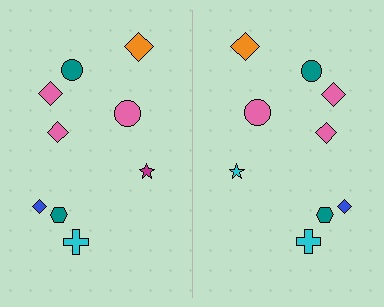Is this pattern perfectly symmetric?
No, the pattern is not perfectly symmetric. The cyan star on the right side breaks the symmetry — its mirror counterpart is magenta.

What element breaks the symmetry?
The cyan star on the right side breaks the symmetry — its mirror counterpart is magenta.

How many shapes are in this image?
There are 18 shapes in this image.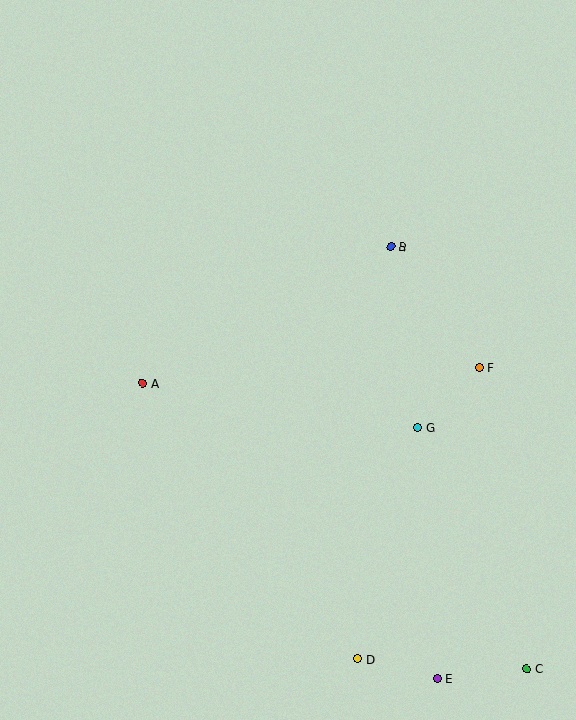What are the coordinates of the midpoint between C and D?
The midpoint between C and D is at (442, 664).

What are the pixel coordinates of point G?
Point G is at (418, 428).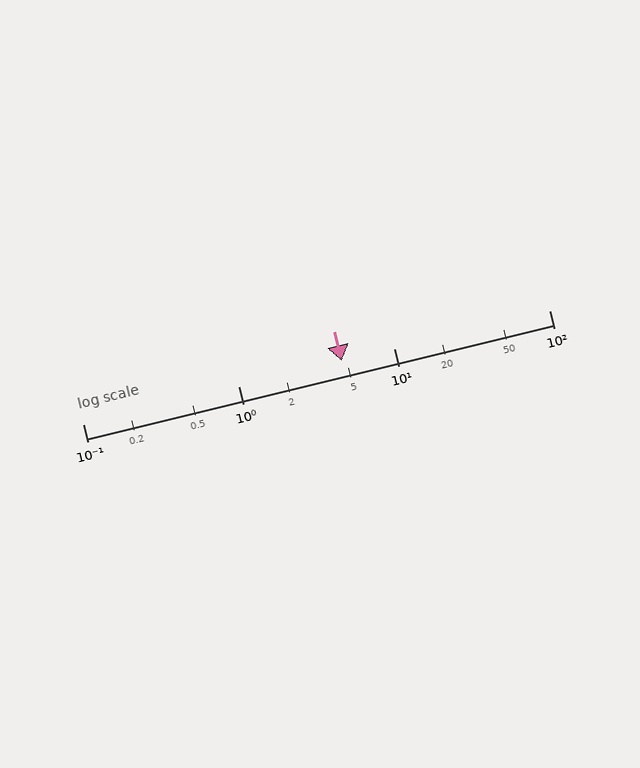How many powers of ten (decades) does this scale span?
The scale spans 3 decades, from 0.1 to 100.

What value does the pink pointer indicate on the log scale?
The pointer indicates approximately 4.6.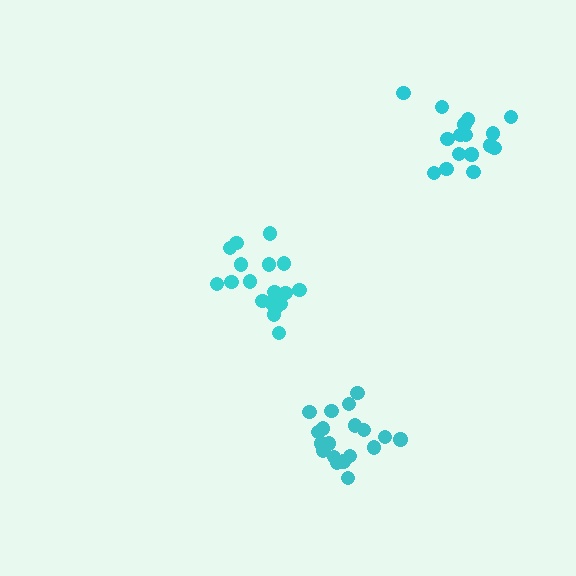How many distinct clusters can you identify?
There are 3 distinct clusters.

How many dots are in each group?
Group 1: 19 dots, Group 2: 16 dots, Group 3: 18 dots (53 total).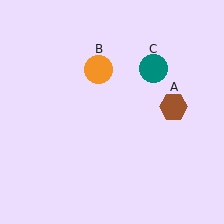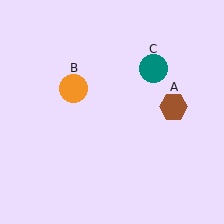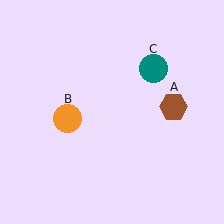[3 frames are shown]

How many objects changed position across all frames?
1 object changed position: orange circle (object B).